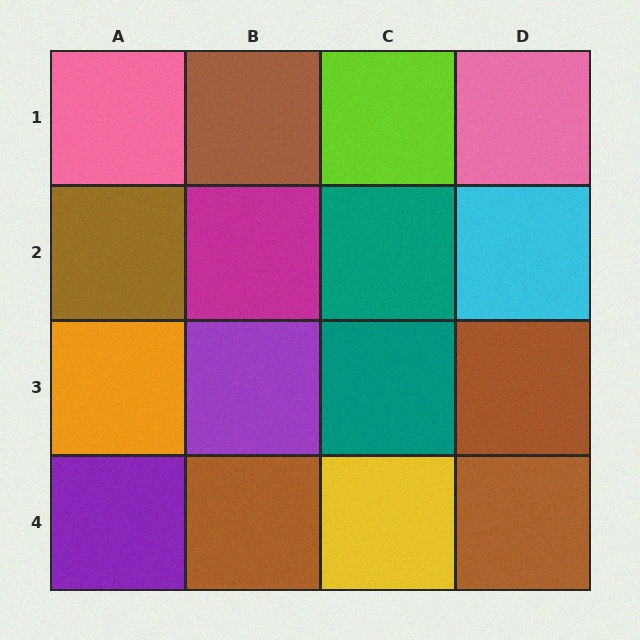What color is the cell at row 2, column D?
Cyan.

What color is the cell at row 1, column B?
Brown.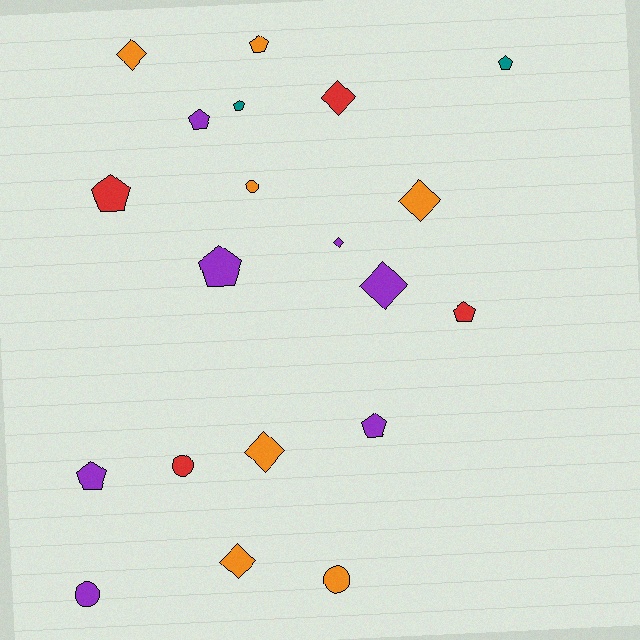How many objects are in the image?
There are 20 objects.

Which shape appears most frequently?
Pentagon, with 9 objects.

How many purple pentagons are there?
There are 4 purple pentagons.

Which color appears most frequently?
Purple, with 7 objects.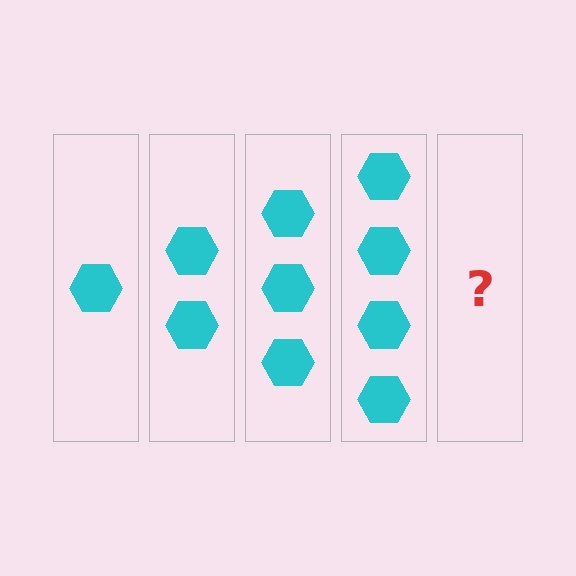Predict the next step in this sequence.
The next step is 5 hexagons.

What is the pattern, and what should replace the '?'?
The pattern is that each step adds one more hexagon. The '?' should be 5 hexagons.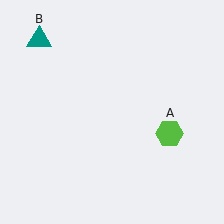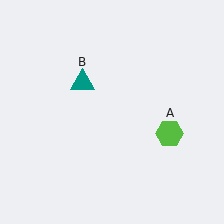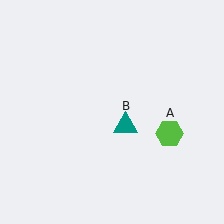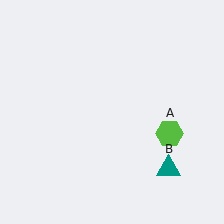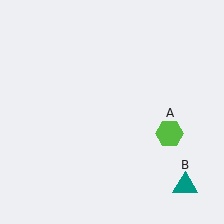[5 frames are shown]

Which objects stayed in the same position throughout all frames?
Lime hexagon (object A) remained stationary.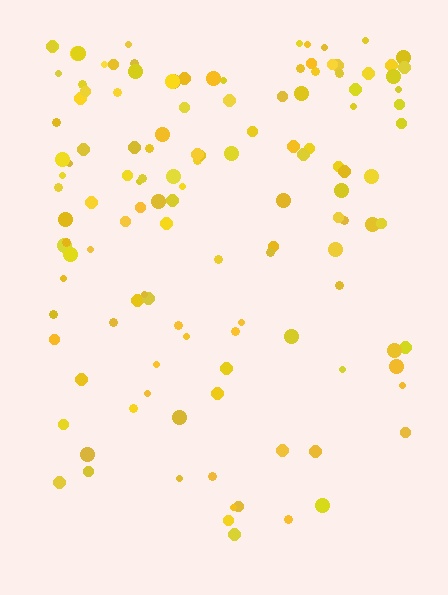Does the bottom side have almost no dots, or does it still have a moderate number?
Still a moderate number, just noticeably fewer than the top.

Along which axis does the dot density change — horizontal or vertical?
Vertical.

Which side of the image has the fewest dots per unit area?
The bottom.